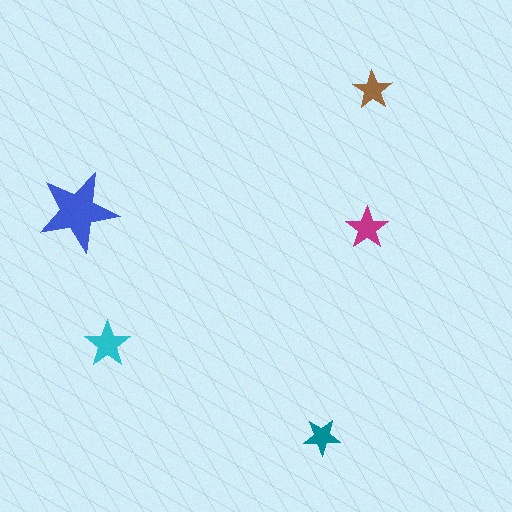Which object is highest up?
The brown star is topmost.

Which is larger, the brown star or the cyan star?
The cyan one.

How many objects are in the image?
There are 5 objects in the image.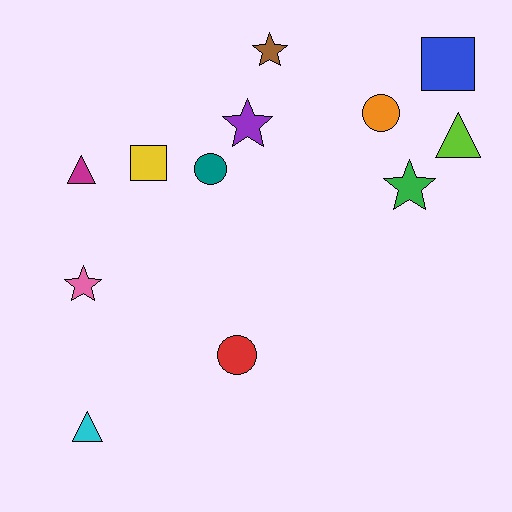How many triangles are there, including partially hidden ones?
There are 3 triangles.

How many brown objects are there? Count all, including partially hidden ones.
There is 1 brown object.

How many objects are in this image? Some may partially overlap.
There are 12 objects.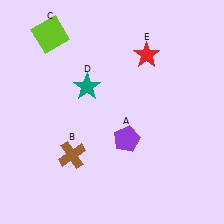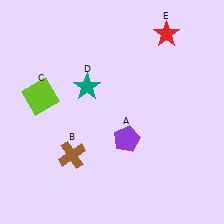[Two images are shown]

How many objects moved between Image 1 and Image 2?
2 objects moved between the two images.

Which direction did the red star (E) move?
The red star (E) moved up.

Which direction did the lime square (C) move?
The lime square (C) moved down.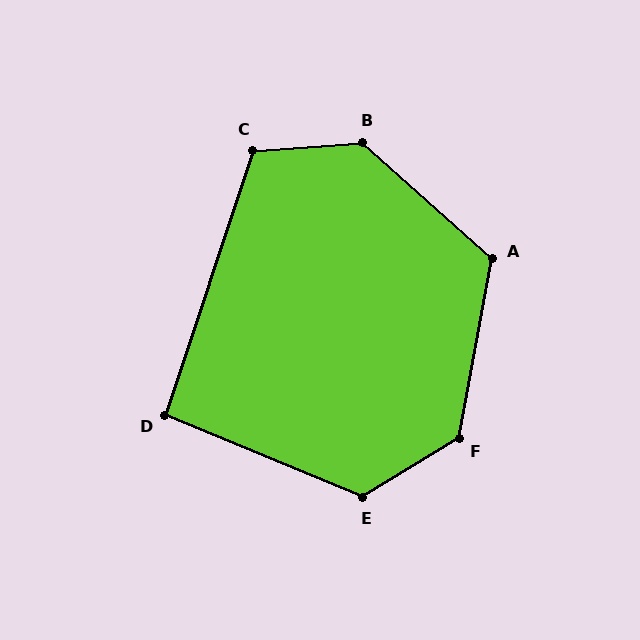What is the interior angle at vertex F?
Approximately 132 degrees (obtuse).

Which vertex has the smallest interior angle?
D, at approximately 94 degrees.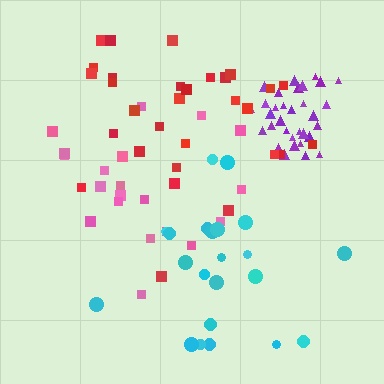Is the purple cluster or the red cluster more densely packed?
Purple.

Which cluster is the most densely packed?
Purple.